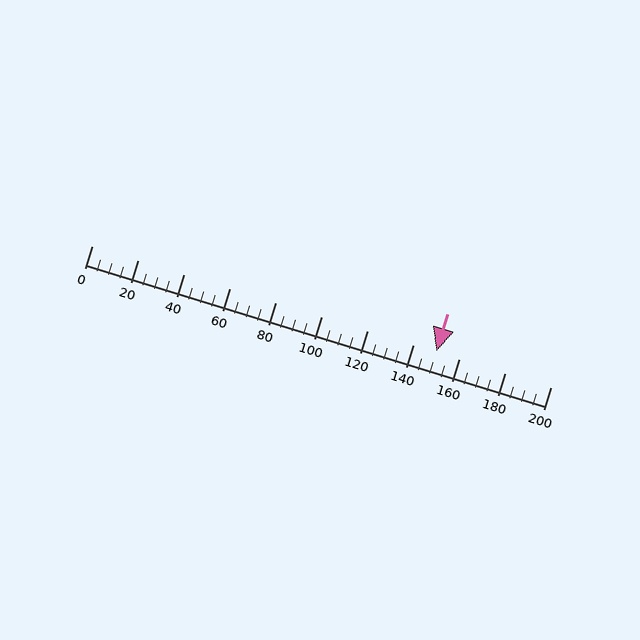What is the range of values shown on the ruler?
The ruler shows values from 0 to 200.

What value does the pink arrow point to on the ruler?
The pink arrow points to approximately 150.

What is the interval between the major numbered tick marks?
The major tick marks are spaced 20 units apart.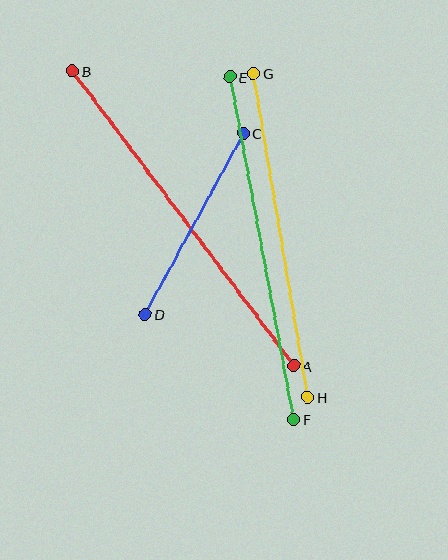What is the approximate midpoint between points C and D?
The midpoint is at approximately (194, 224) pixels.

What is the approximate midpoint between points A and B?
The midpoint is at approximately (183, 218) pixels.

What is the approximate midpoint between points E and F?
The midpoint is at approximately (262, 248) pixels.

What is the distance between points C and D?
The distance is approximately 206 pixels.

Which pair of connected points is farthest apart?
Points A and B are farthest apart.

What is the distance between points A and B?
The distance is approximately 369 pixels.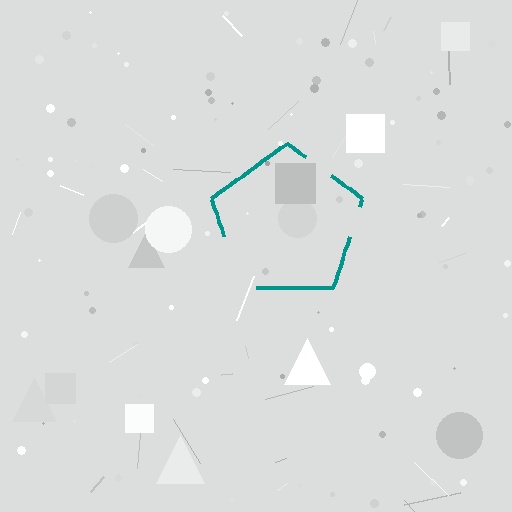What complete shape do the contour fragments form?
The contour fragments form a pentagon.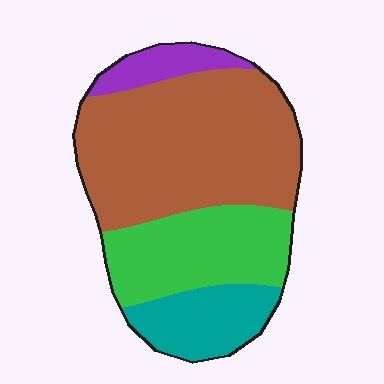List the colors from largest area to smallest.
From largest to smallest: brown, green, teal, purple.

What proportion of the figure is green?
Green takes up about one quarter (1/4) of the figure.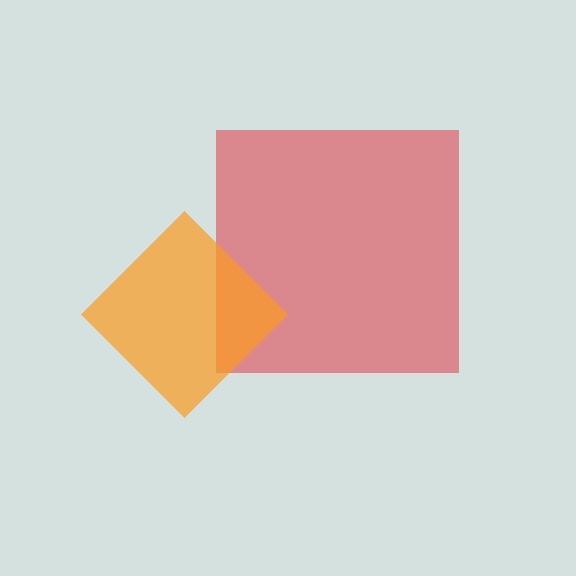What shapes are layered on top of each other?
The layered shapes are: a red square, an orange diamond.